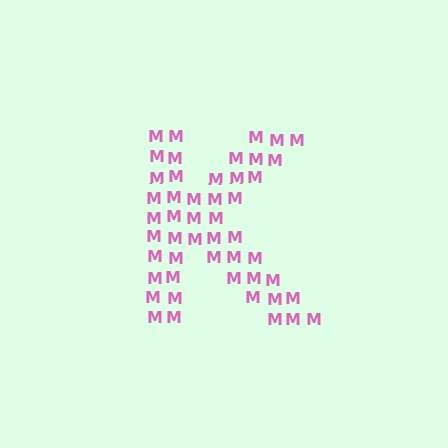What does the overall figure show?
The overall figure shows the letter K.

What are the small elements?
The small elements are letter M's.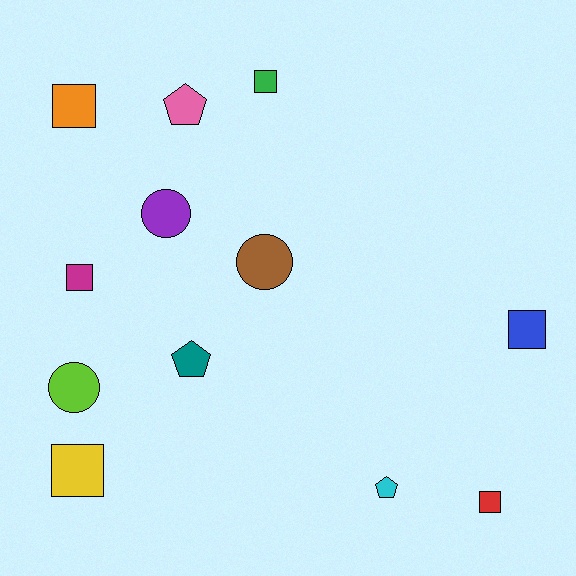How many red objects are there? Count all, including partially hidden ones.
There is 1 red object.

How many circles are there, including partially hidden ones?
There are 3 circles.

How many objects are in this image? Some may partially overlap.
There are 12 objects.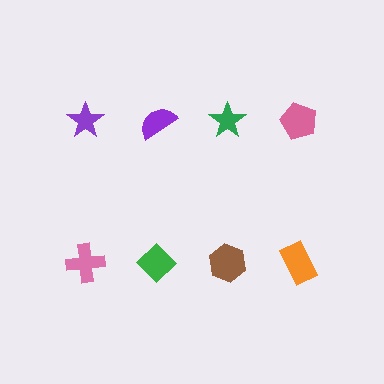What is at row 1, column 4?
A pink pentagon.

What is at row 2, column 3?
A brown hexagon.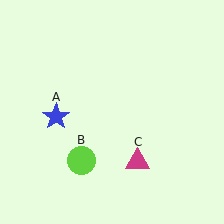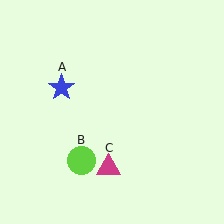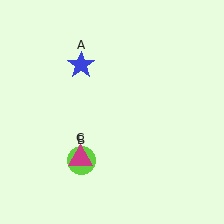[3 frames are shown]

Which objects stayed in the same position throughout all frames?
Lime circle (object B) remained stationary.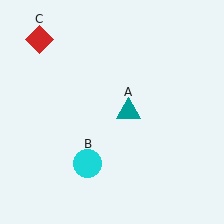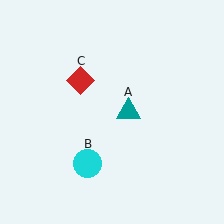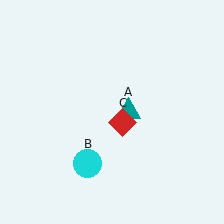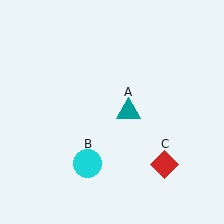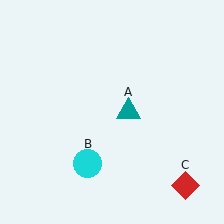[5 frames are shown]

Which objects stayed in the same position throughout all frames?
Teal triangle (object A) and cyan circle (object B) remained stationary.